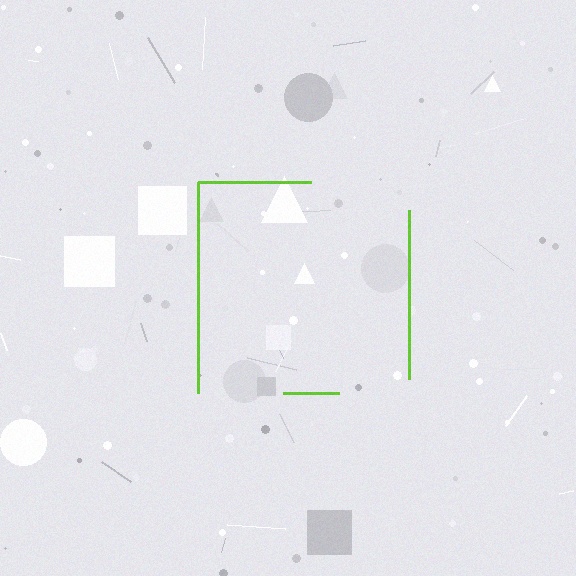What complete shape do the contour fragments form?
The contour fragments form a square.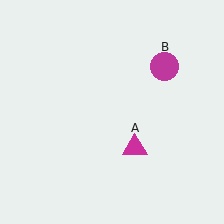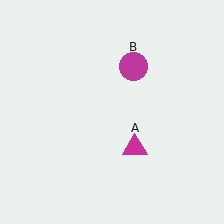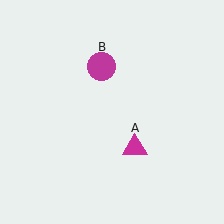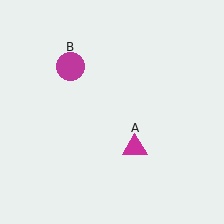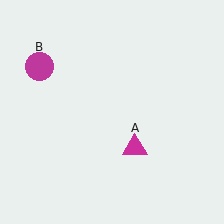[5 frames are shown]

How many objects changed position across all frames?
1 object changed position: magenta circle (object B).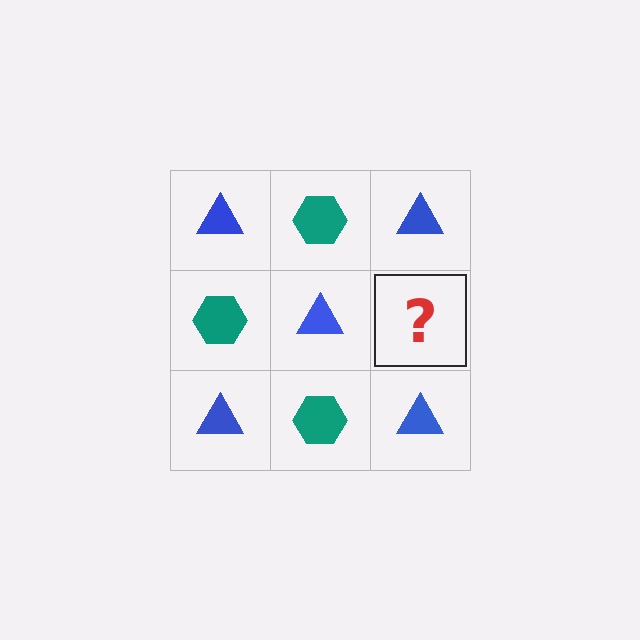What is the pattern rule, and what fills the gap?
The rule is that it alternates blue triangle and teal hexagon in a checkerboard pattern. The gap should be filled with a teal hexagon.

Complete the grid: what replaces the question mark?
The question mark should be replaced with a teal hexagon.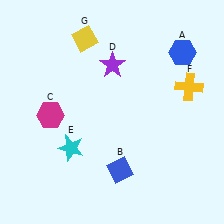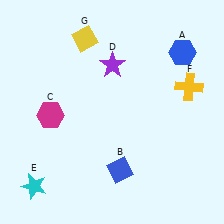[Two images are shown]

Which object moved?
The cyan star (E) moved down.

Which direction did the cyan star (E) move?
The cyan star (E) moved down.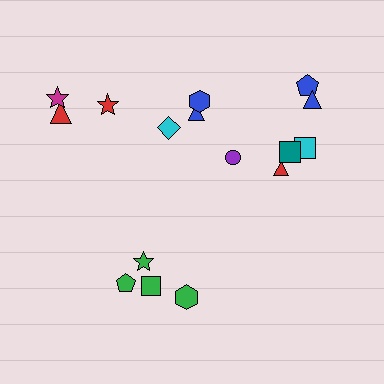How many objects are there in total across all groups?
There are 16 objects.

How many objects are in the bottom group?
There are 4 objects.